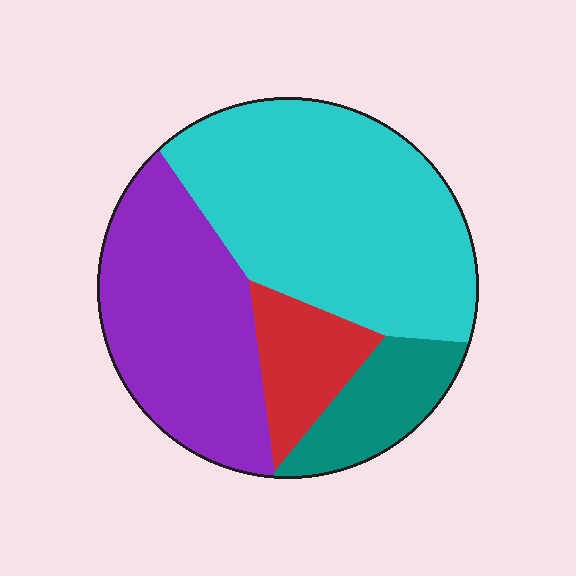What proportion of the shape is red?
Red covers about 10% of the shape.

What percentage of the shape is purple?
Purple takes up about one third (1/3) of the shape.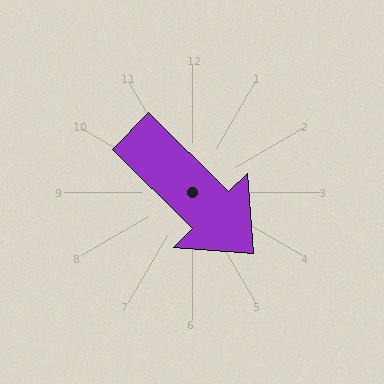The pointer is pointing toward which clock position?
Roughly 4 o'clock.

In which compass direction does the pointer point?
Southeast.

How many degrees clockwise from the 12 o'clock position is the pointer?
Approximately 135 degrees.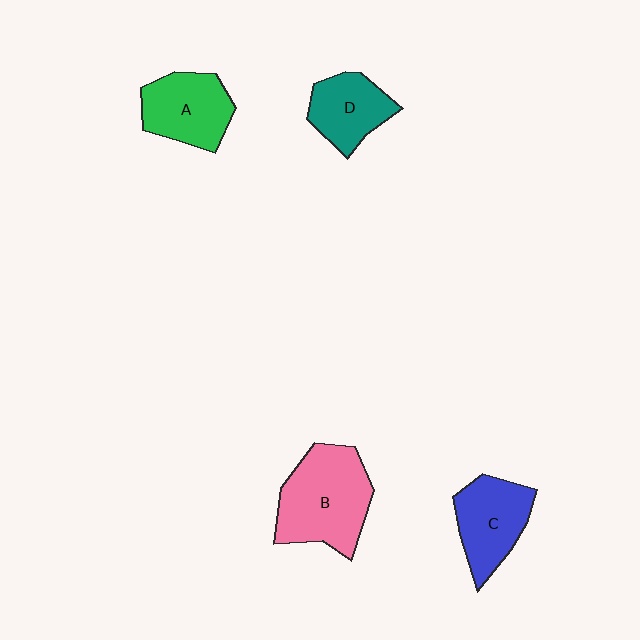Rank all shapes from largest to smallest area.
From largest to smallest: B (pink), C (blue), A (green), D (teal).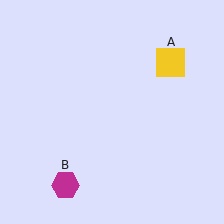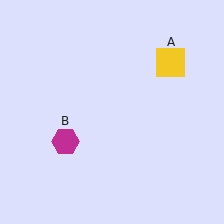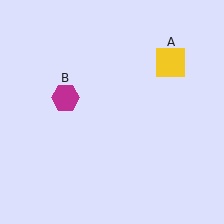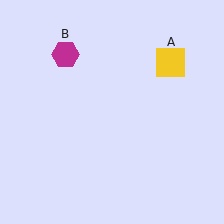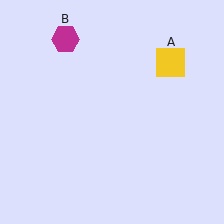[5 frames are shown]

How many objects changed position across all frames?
1 object changed position: magenta hexagon (object B).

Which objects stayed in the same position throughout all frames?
Yellow square (object A) remained stationary.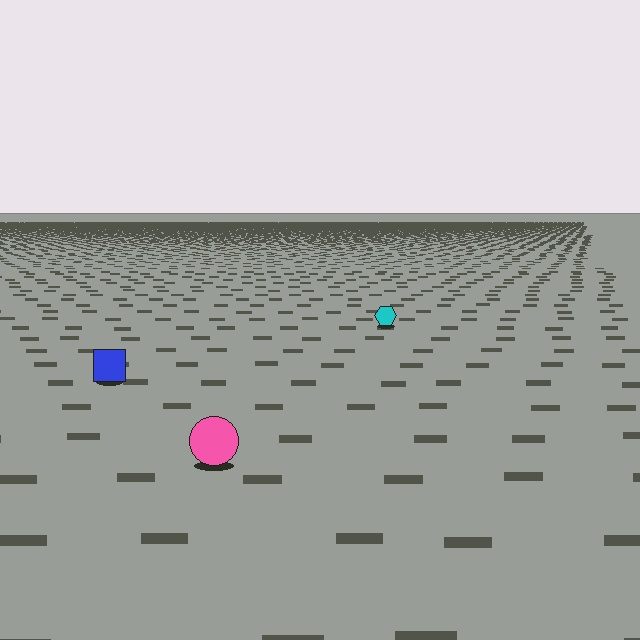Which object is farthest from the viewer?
The cyan hexagon is farthest from the viewer. It appears smaller and the ground texture around it is denser.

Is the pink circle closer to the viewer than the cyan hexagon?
Yes. The pink circle is closer — you can tell from the texture gradient: the ground texture is coarser near it.